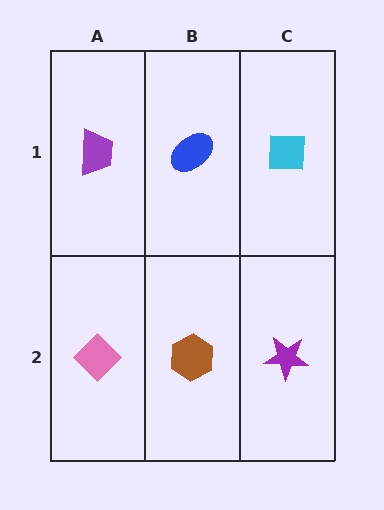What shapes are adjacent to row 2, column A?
A purple trapezoid (row 1, column A), a brown hexagon (row 2, column B).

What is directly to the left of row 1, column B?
A purple trapezoid.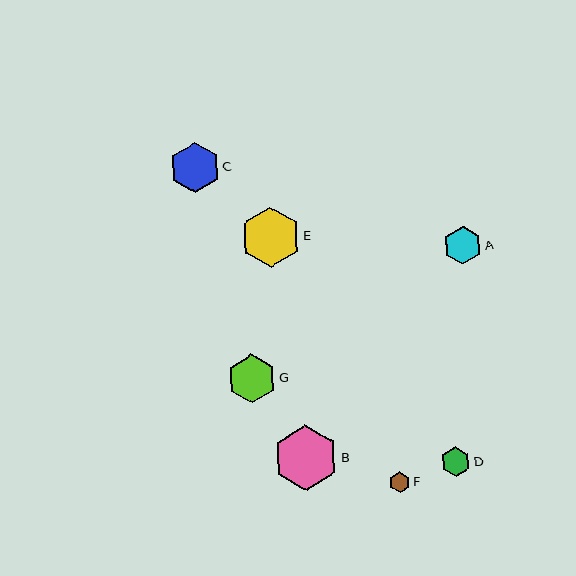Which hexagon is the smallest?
Hexagon F is the smallest with a size of approximately 20 pixels.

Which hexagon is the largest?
Hexagon B is the largest with a size of approximately 65 pixels.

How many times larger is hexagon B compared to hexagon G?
Hexagon B is approximately 1.3 times the size of hexagon G.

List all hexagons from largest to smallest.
From largest to smallest: B, E, C, G, A, D, F.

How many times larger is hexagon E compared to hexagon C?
Hexagon E is approximately 1.2 times the size of hexagon C.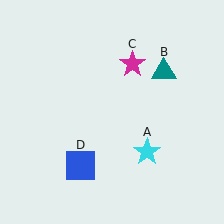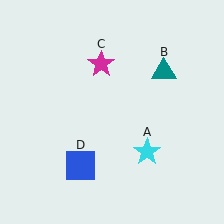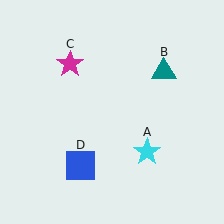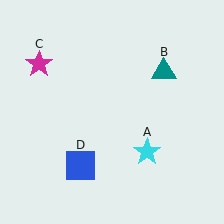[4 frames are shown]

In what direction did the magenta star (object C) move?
The magenta star (object C) moved left.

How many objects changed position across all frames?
1 object changed position: magenta star (object C).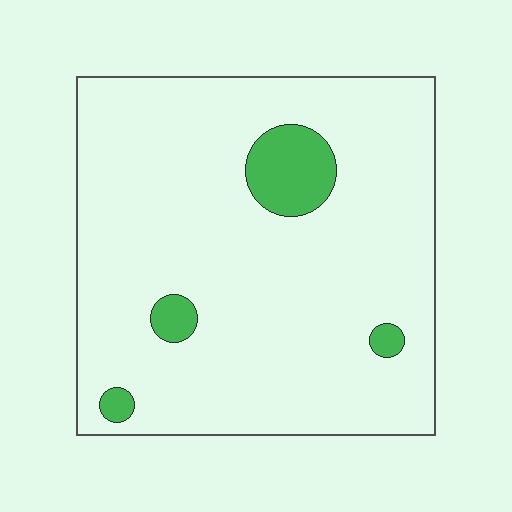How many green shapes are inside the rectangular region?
4.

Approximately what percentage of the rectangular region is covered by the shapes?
Approximately 10%.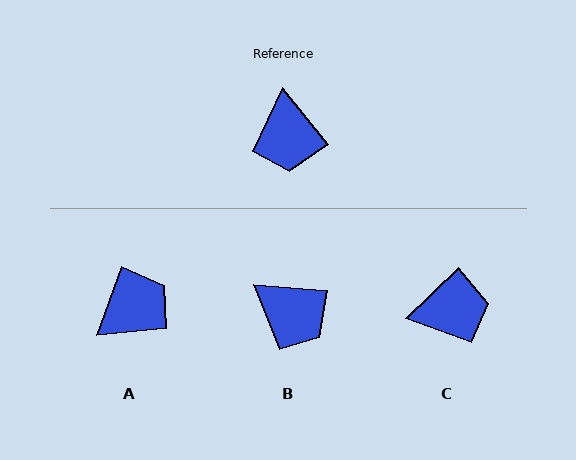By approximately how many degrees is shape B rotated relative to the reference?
Approximately 46 degrees counter-clockwise.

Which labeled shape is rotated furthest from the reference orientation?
A, about 121 degrees away.